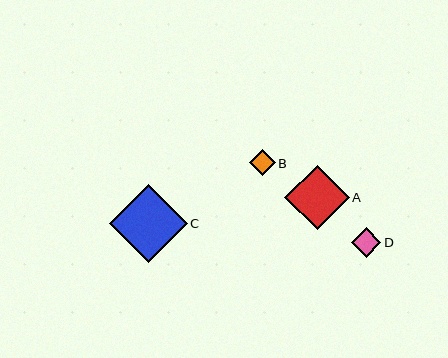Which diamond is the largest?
Diamond C is the largest with a size of approximately 78 pixels.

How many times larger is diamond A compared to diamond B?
Diamond A is approximately 2.5 times the size of diamond B.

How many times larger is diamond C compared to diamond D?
Diamond C is approximately 2.6 times the size of diamond D.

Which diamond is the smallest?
Diamond B is the smallest with a size of approximately 26 pixels.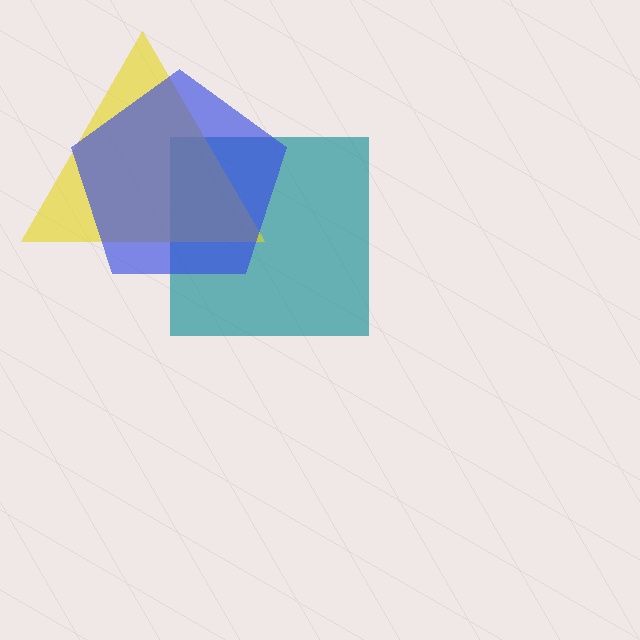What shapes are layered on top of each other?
The layered shapes are: a teal square, a yellow triangle, a blue pentagon.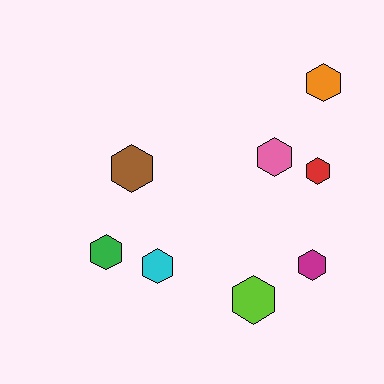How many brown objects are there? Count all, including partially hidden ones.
There is 1 brown object.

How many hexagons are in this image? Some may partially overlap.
There are 8 hexagons.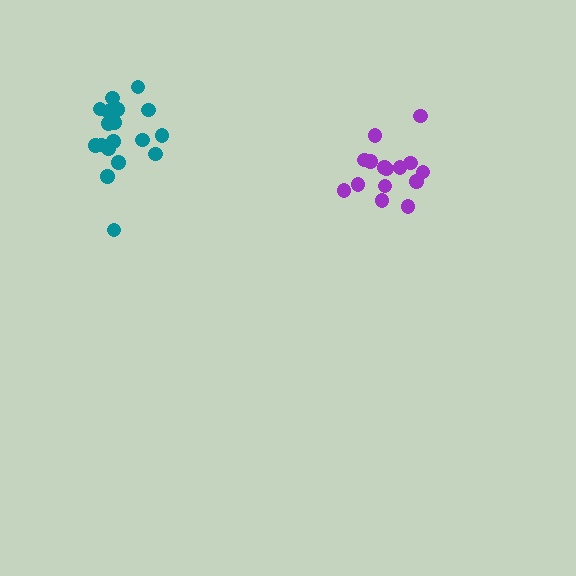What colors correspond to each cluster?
The clusters are colored: purple, teal.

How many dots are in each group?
Group 1: 15 dots, Group 2: 18 dots (33 total).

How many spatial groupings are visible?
There are 2 spatial groupings.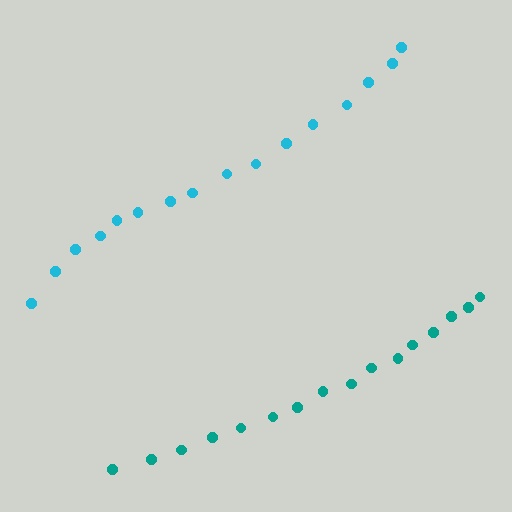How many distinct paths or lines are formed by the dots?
There are 2 distinct paths.